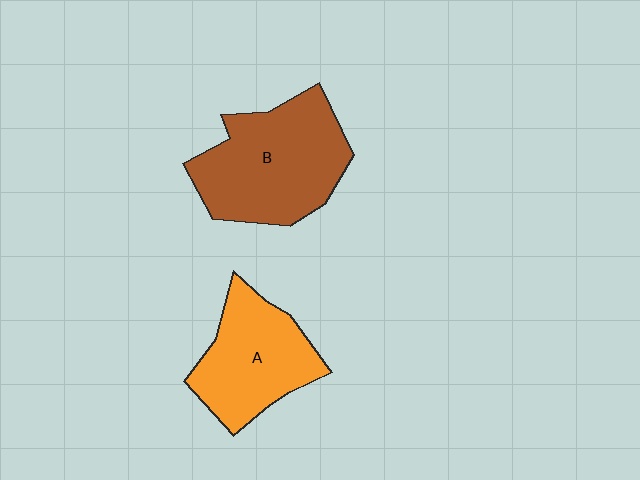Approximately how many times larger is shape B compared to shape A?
Approximately 1.3 times.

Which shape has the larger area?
Shape B (brown).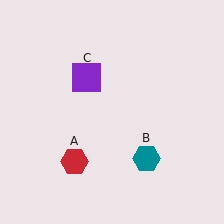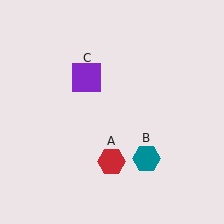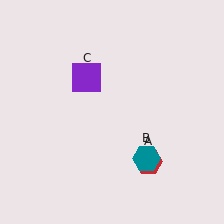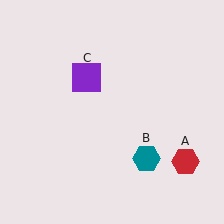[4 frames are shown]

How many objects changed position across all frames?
1 object changed position: red hexagon (object A).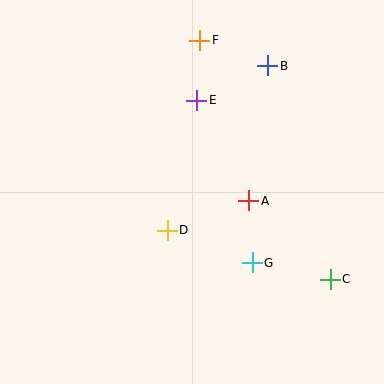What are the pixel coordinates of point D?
Point D is at (167, 230).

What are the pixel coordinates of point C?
Point C is at (330, 279).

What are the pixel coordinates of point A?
Point A is at (249, 201).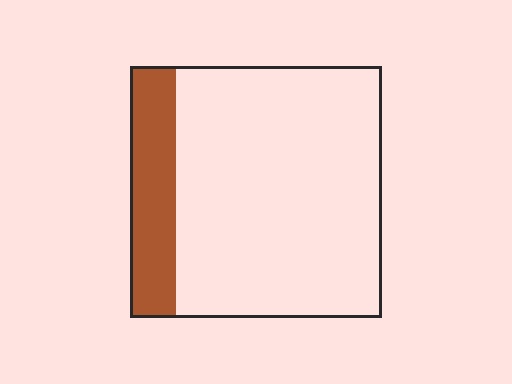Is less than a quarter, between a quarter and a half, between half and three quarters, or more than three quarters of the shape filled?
Less than a quarter.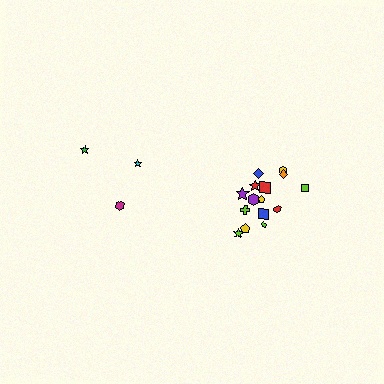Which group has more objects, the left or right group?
The right group.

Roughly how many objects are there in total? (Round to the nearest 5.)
Roughly 20 objects in total.